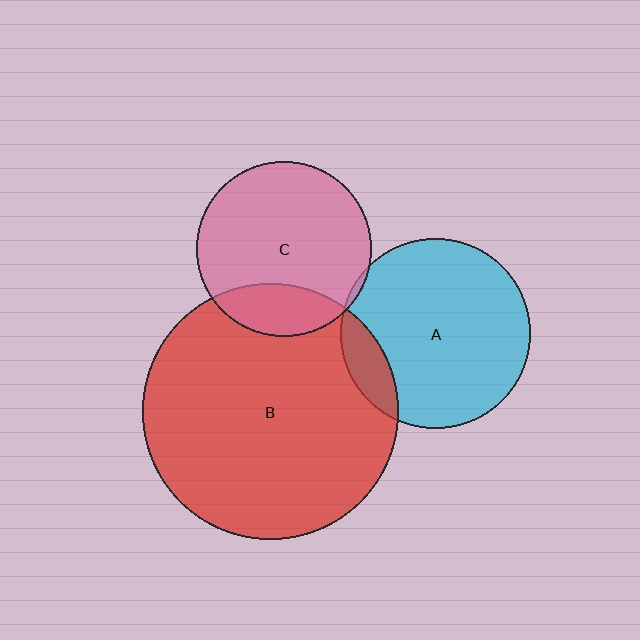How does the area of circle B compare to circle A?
Approximately 1.8 times.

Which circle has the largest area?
Circle B (red).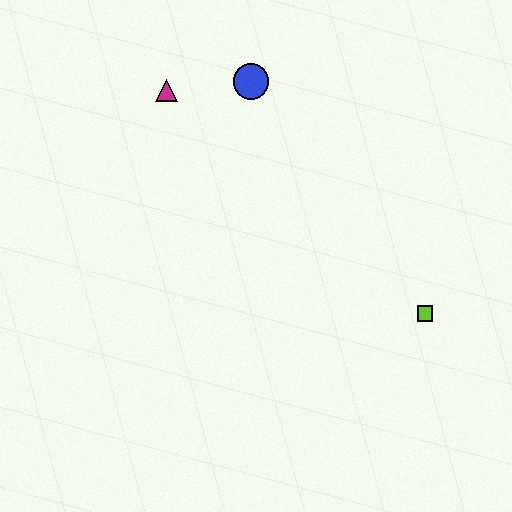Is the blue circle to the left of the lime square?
Yes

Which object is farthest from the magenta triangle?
The lime square is farthest from the magenta triangle.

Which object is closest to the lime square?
The blue circle is closest to the lime square.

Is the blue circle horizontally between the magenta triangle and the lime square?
Yes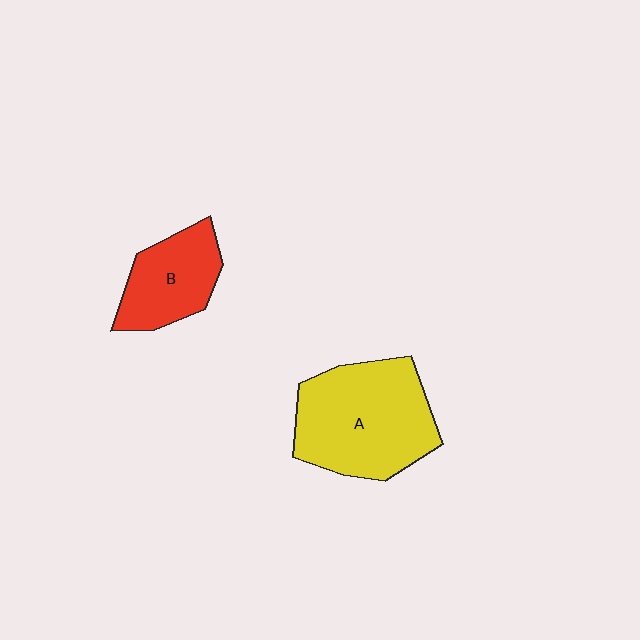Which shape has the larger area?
Shape A (yellow).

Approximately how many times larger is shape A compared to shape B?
Approximately 1.8 times.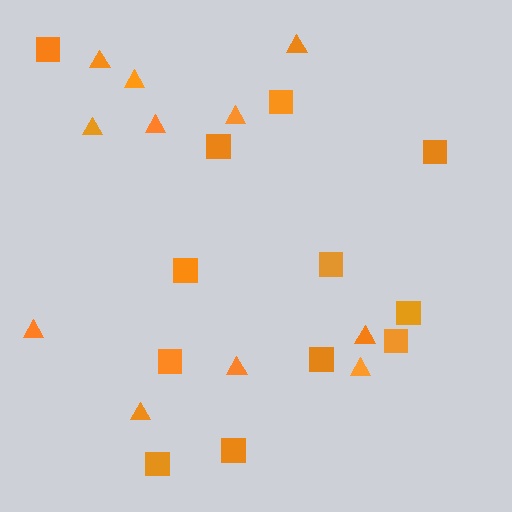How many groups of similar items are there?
There are 2 groups: one group of squares (12) and one group of triangles (11).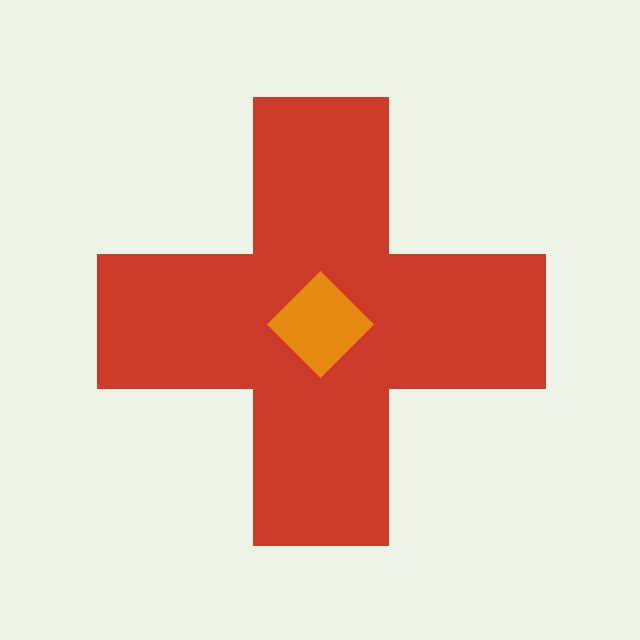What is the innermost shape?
The orange diamond.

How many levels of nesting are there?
2.